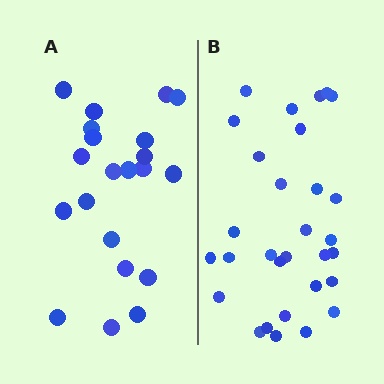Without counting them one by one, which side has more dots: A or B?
Region B (the right region) has more dots.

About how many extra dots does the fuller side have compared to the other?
Region B has roughly 8 or so more dots than region A.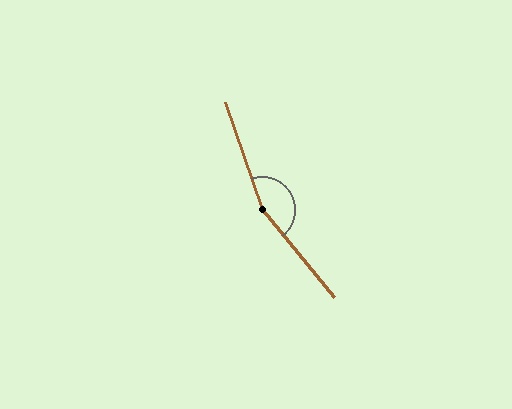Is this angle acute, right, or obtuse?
It is obtuse.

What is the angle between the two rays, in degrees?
Approximately 160 degrees.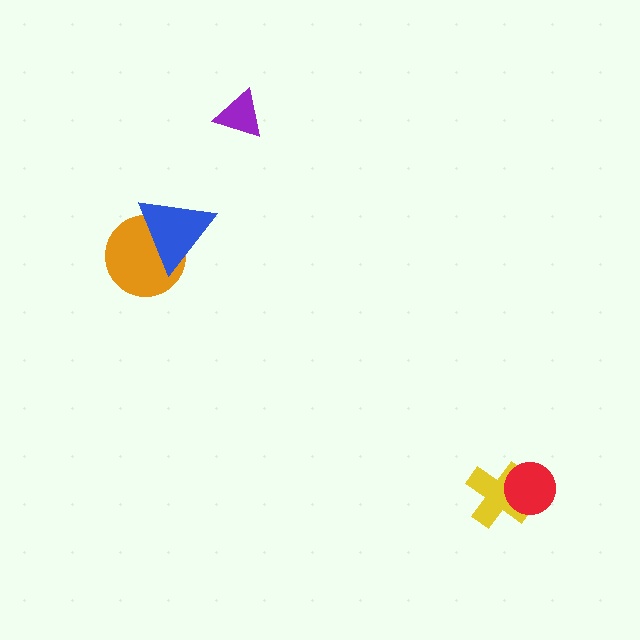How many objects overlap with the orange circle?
1 object overlaps with the orange circle.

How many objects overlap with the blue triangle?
1 object overlaps with the blue triangle.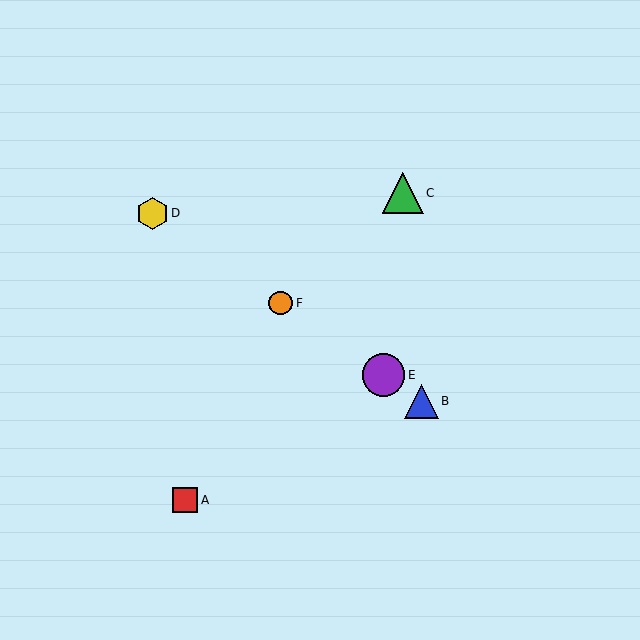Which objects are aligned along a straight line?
Objects B, D, E, F are aligned along a straight line.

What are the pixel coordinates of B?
Object B is at (421, 401).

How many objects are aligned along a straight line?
4 objects (B, D, E, F) are aligned along a straight line.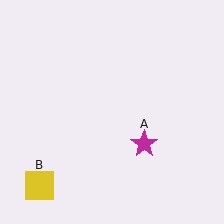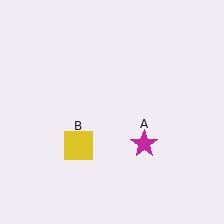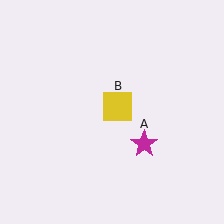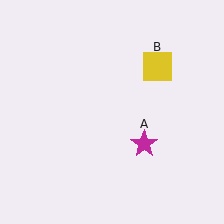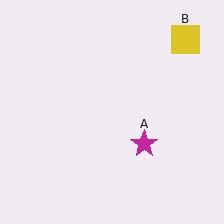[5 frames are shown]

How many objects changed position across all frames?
1 object changed position: yellow square (object B).